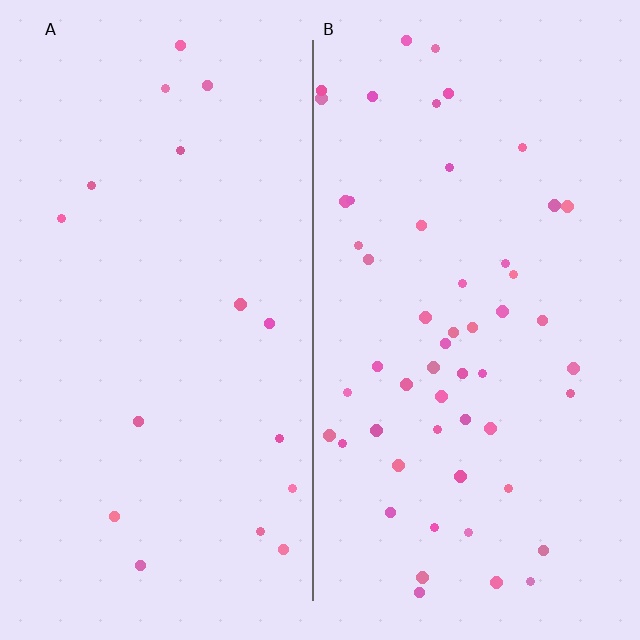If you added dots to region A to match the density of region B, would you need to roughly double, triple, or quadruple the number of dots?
Approximately triple.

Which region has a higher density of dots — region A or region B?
B (the right).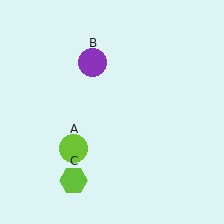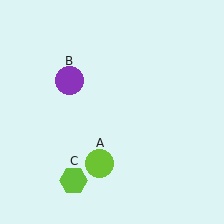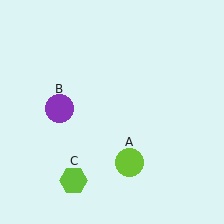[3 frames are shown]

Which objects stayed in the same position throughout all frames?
Lime hexagon (object C) remained stationary.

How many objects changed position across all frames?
2 objects changed position: lime circle (object A), purple circle (object B).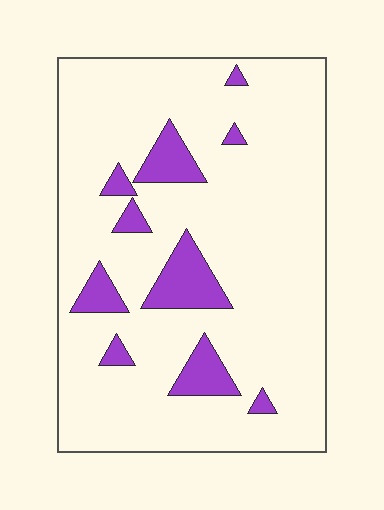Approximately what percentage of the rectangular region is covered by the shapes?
Approximately 15%.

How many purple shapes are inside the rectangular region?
10.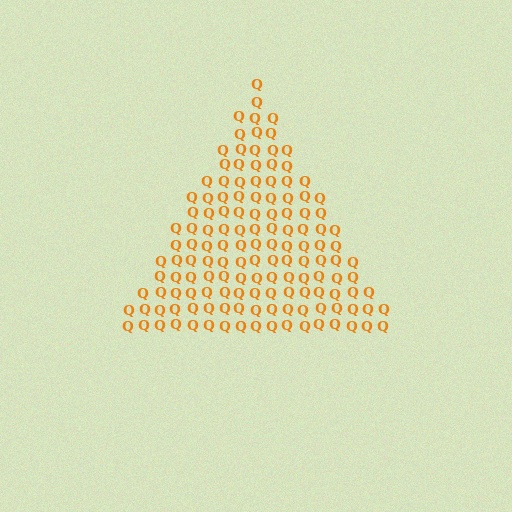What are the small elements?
The small elements are letter Q's.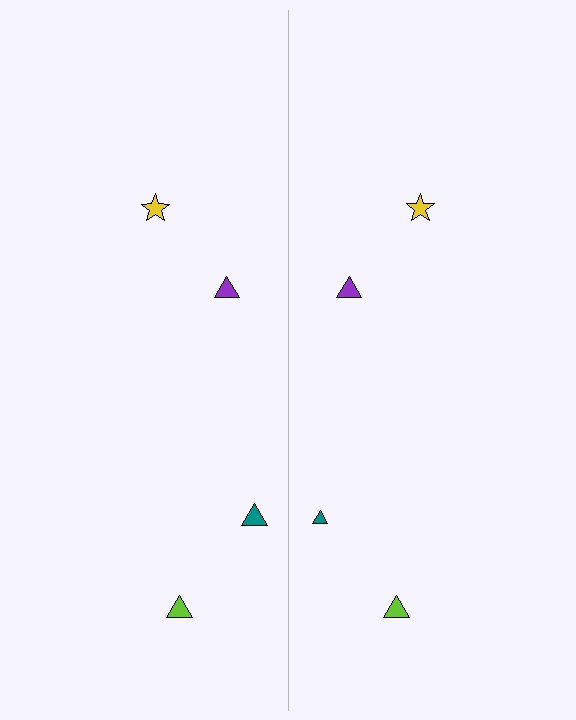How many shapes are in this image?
There are 8 shapes in this image.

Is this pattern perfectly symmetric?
No, the pattern is not perfectly symmetric. The teal triangle on the right side has a different size than its mirror counterpart.